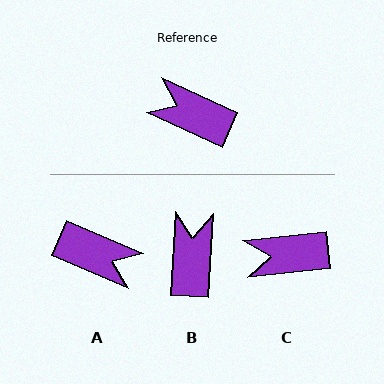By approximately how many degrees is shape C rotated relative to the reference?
Approximately 31 degrees counter-clockwise.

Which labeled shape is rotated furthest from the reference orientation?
A, about 179 degrees away.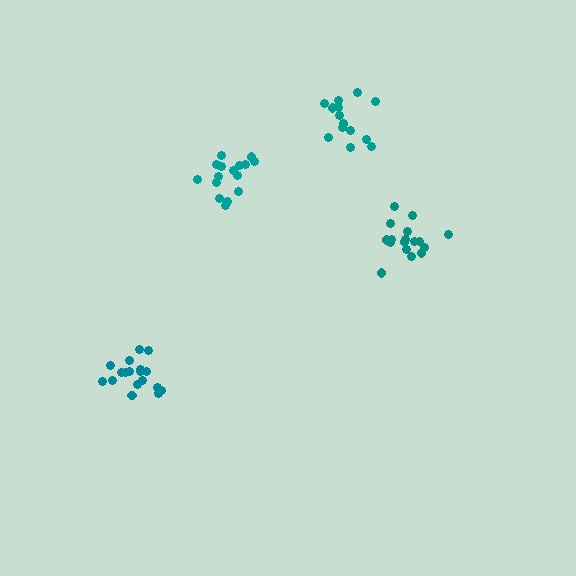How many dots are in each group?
Group 1: 18 dots, Group 2: 16 dots, Group 3: 15 dots, Group 4: 17 dots (66 total).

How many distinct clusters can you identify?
There are 4 distinct clusters.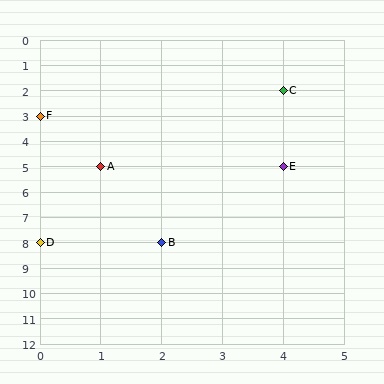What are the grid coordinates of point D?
Point D is at grid coordinates (0, 8).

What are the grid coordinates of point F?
Point F is at grid coordinates (0, 3).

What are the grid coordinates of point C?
Point C is at grid coordinates (4, 2).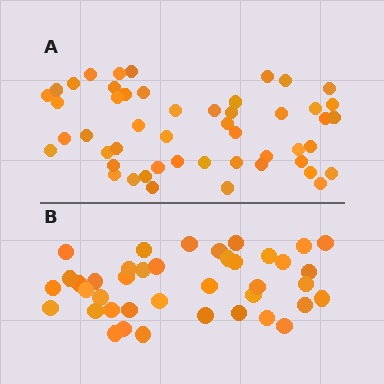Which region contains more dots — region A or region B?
Region A (the top region) has more dots.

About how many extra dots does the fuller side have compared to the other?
Region A has roughly 10 or so more dots than region B.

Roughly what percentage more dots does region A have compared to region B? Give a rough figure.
About 25% more.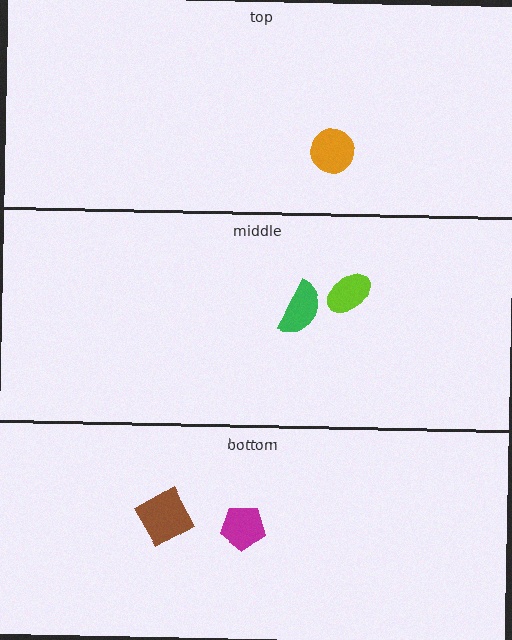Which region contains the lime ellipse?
The middle region.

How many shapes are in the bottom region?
2.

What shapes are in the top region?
The orange circle.